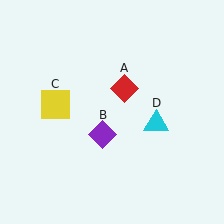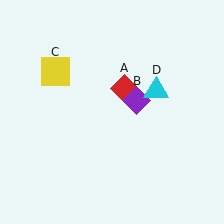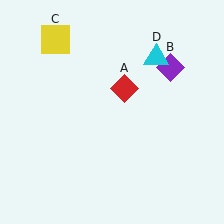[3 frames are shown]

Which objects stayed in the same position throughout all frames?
Red diamond (object A) remained stationary.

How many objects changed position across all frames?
3 objects changed position: purple diamond (object B), yellow square (object C), cyan triangle (object D).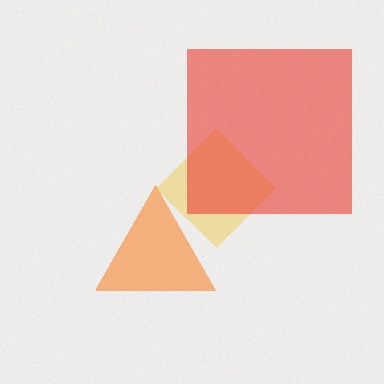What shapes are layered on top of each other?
The layered shapes are: a yellow diamond, a red square, an orange triangle.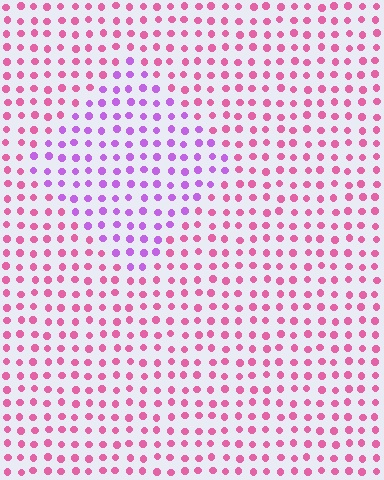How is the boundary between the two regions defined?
The boundary is defined purely by a slight shift in hue (about 45 degrees). Spacing, size, and orientation are identical on both sides.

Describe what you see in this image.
The image is filled with small pink elements in a uniform arrangement. A diamond-shaped region is visible where the elements are tinted to a slightly different hue, forming a subtle color boundary.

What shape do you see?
I see a diamond.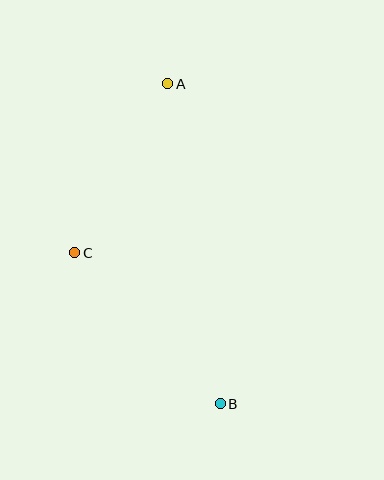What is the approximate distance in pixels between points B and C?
The distance between B and C is approximately 210 pixels.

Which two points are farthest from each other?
Points A and B are farthest from each other.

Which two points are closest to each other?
Points A and C are closest to each other.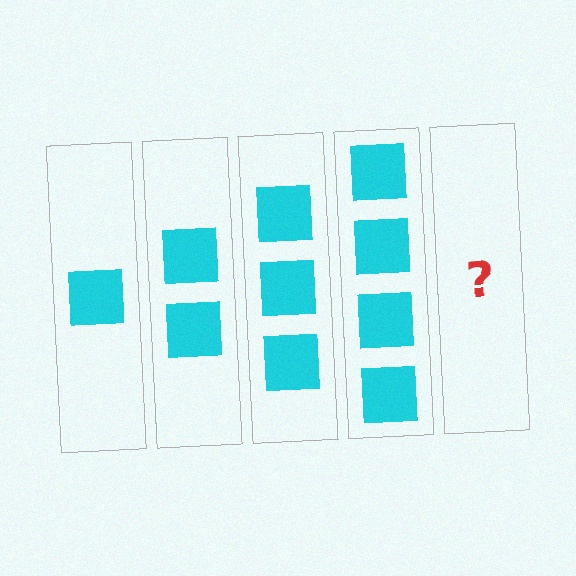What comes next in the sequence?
The next element should be 5 squares.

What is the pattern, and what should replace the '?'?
The pattern is that each step adds one more square. The '?' should be 5 squares.